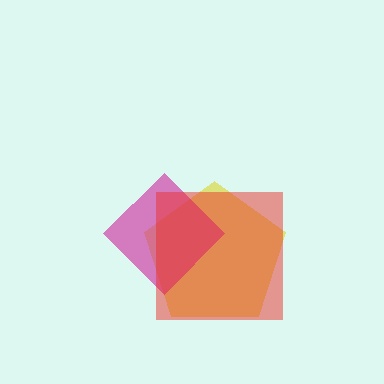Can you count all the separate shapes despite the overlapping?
Yes, there are 3 separate shapes.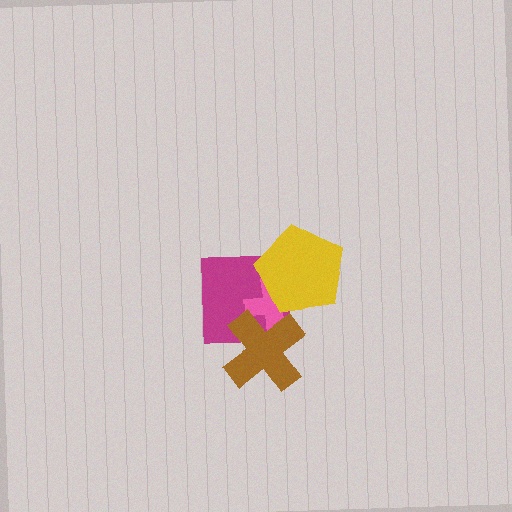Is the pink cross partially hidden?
Yes, it is partially covered by another shape.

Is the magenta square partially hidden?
Yes, it is partially covered by another shape.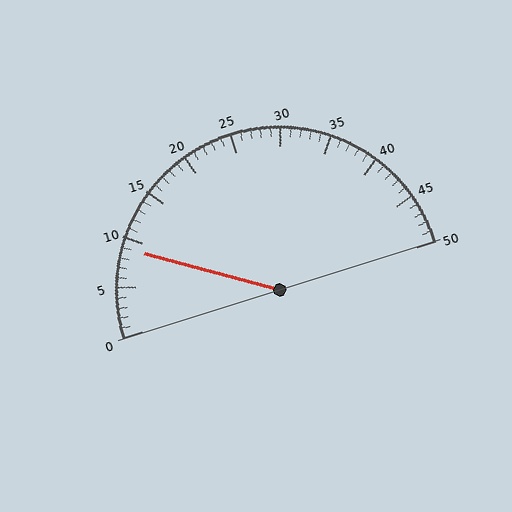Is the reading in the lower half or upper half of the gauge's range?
The reading is in the lower half of the range (0 to 50).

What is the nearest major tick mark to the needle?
The nearest major tick mark is 10.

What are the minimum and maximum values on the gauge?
The gauge ranges from 0 to 50.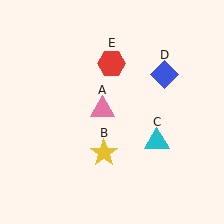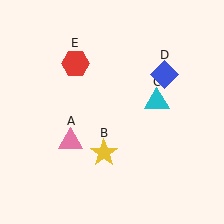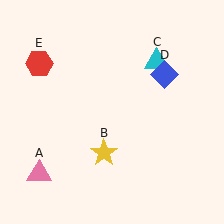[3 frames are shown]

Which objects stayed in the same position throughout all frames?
Yellow star (object B) and blue diamond (object D) remained stationary.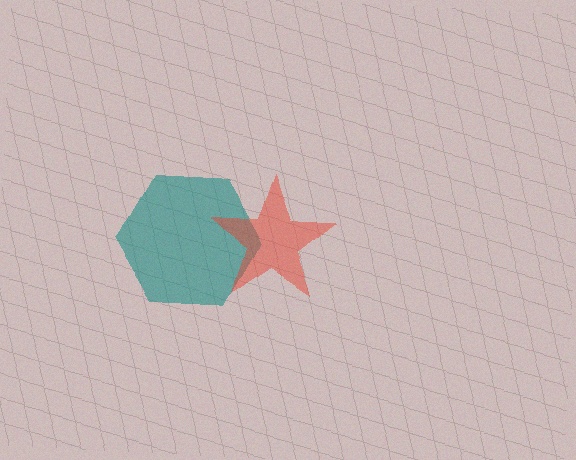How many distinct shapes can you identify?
There are 2 distinct shapes: a teal hexagon, a red star.